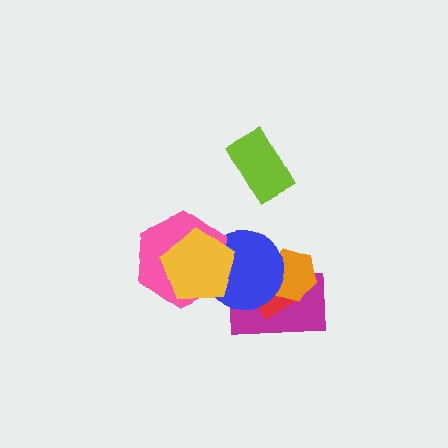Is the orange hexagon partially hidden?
Yes, it is partially covered by another shape.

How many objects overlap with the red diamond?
3 objects overlap with the red diamond.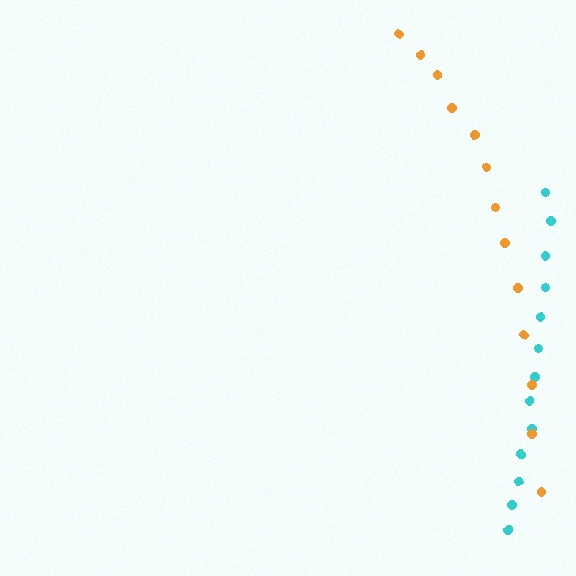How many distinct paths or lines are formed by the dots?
There are 2 distinct paths.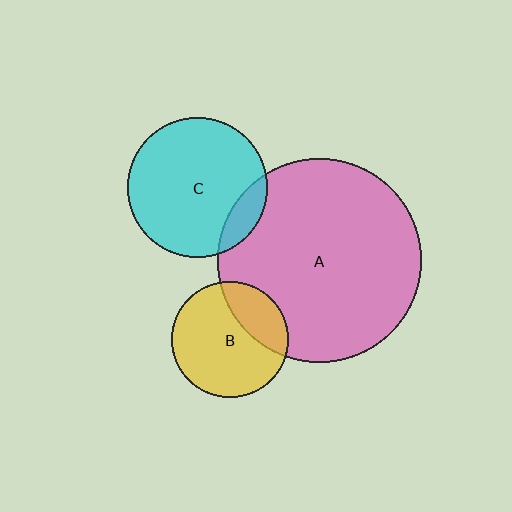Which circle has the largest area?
Circle A (pink).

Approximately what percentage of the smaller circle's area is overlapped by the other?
Approximately 25%.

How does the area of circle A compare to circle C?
Approximately 2.1 times.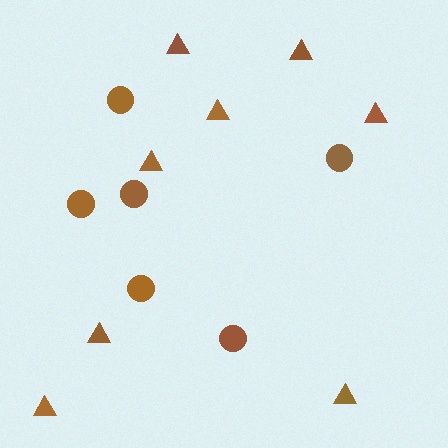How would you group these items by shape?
There are 2 groups: one group of circles (6) and one group of triangles (8).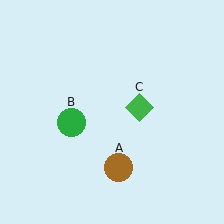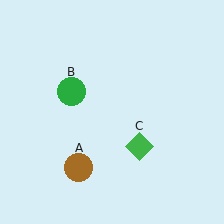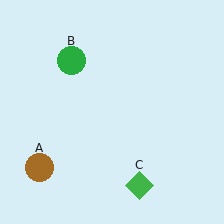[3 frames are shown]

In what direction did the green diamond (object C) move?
The green diamond (object C) moved down.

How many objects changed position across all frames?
3 objects changed position: brown circle (object A), green circle (object B), green diamond (object C).